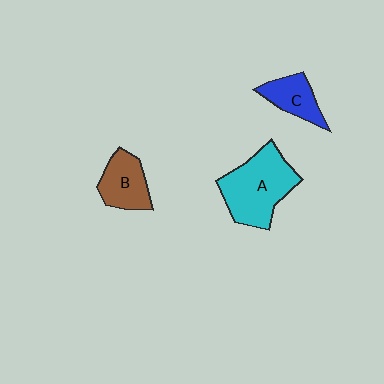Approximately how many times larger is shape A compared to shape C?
Approximately 2.1 times.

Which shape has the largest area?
Shape A (cyan).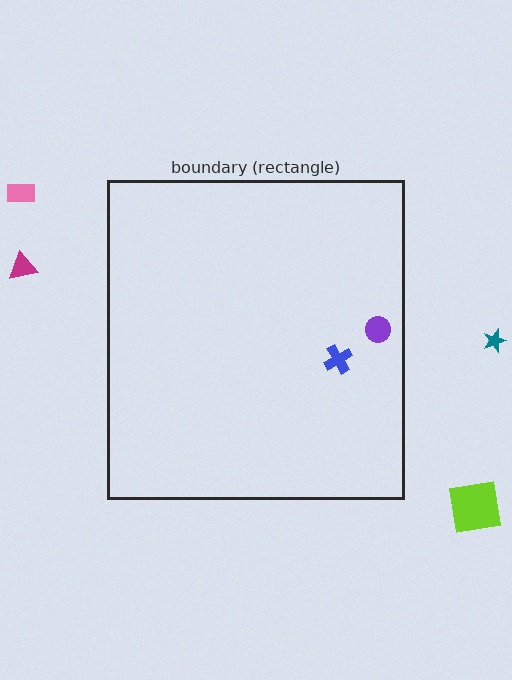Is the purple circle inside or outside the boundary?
Inside.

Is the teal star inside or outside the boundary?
Outside.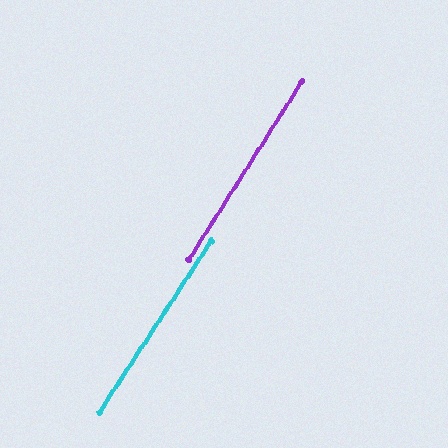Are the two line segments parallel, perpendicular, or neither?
Parallel — their directions differ by only 0.7°.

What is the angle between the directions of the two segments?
Approximately 1 degree.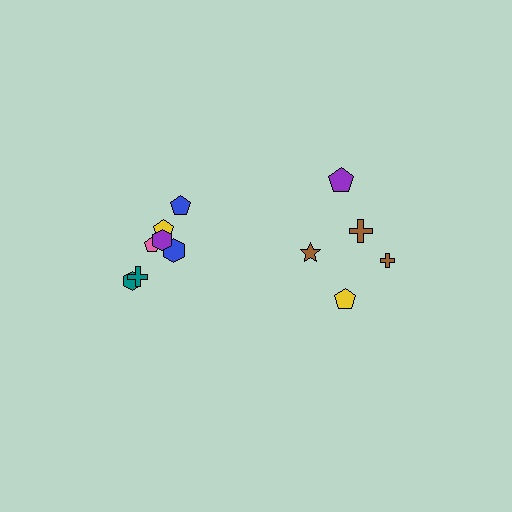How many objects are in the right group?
There are 5 objects.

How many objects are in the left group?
There are 7 objects.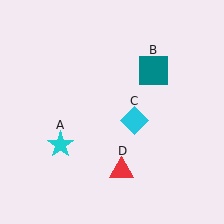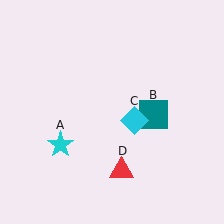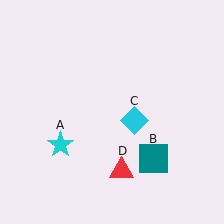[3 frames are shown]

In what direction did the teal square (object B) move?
The teal square (object B) moved down.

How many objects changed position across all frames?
1 object changed position: teal square (object B).